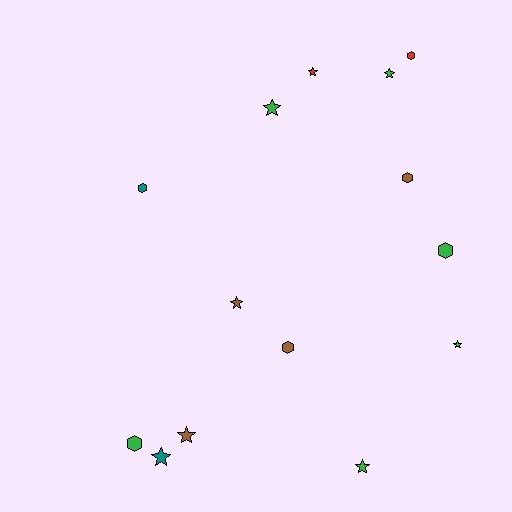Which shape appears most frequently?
Star, with 8 objects.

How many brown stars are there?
There are 2 brown stars.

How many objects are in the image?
There are 14 objects.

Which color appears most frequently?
Green, with 6 objects.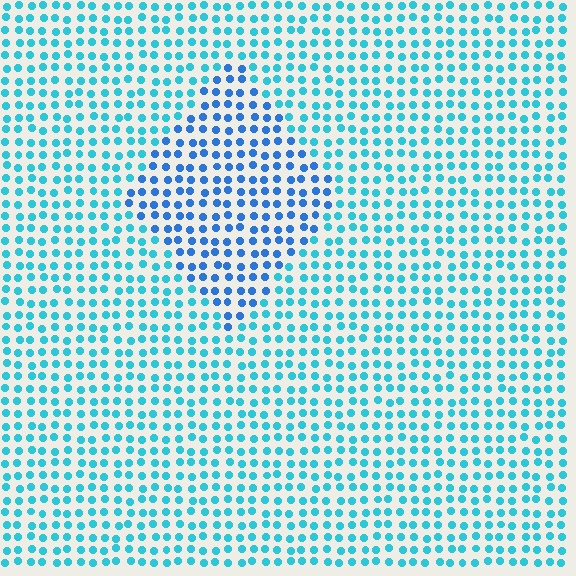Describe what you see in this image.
The image is filled with small cyan elements in a uniform arrangement. A diamond-shaped region is visible where the elements are tinted to a slightly different hue, forming a subtle color boundary.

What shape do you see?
I see a diamond.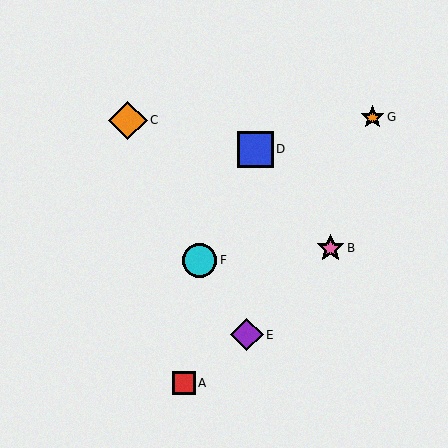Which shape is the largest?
The orange diamond (labeled C) is the largest.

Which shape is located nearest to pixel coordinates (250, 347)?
The purple diamond (labeled E) at (247, 335) is nearest to that location.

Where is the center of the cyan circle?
The center of the cyan circle is at (200, 260).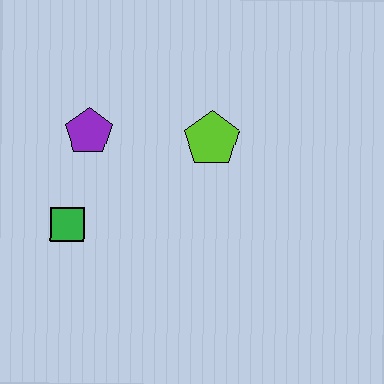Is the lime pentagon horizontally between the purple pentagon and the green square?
No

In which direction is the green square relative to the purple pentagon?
The green square is below the purple pentagon.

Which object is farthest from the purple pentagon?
The lime pentagon is farthest from the purple pentagon.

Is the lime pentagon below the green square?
No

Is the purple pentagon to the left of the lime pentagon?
Yes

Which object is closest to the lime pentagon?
The purple pentagon is closest to the lime pentagon.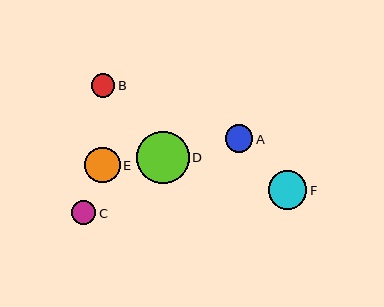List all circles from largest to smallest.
From largest to smallest: D, F, E, A, C, B.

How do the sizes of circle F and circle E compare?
Circle F and circle E are approximately the same size.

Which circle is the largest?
Circle D is the largest with a size of approximately 53 pixels.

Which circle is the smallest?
Circle B is the smallest with a size of approximately 24 pixels.